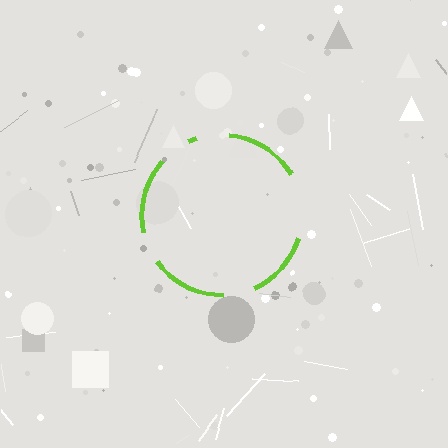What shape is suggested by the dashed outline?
The dashed outline suggests a circle.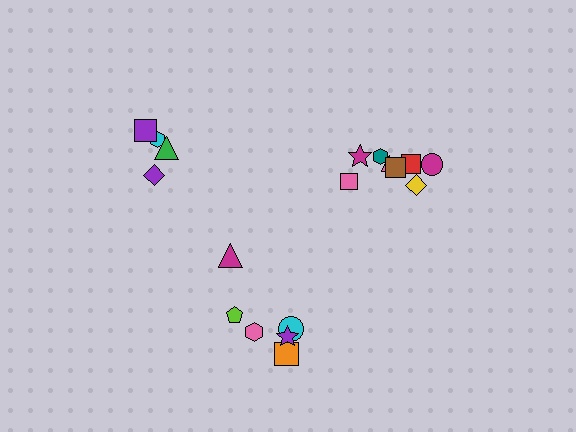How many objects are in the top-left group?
There are 4 objects.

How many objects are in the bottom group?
There are 6 objects.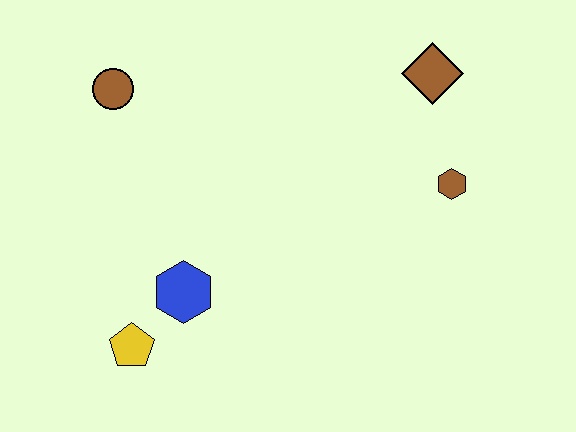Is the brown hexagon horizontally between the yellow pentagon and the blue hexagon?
No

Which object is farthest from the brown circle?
The brown hexagon is farthest from the brown circle.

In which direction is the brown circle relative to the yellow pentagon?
The brown circle is above the yellow pentagon.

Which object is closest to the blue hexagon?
The yellow pentagon is closest to the blue hexagon.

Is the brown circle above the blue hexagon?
Yes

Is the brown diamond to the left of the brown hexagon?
Yes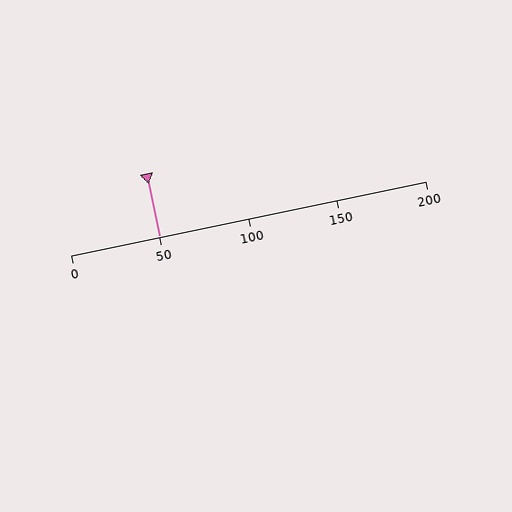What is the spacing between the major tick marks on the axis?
The major ticks are spaced 50 apart.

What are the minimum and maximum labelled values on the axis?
The axis runs from 0 to 200.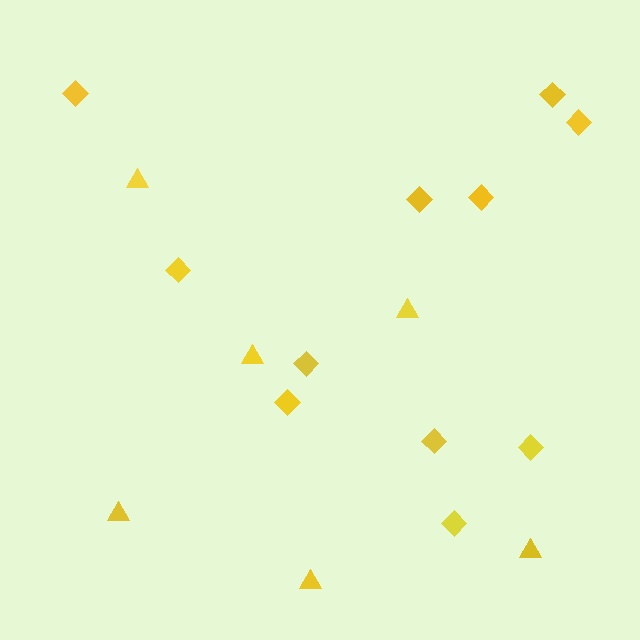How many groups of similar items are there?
There are 2 groups: one group of triangles (6) and one group of diamonds (11).